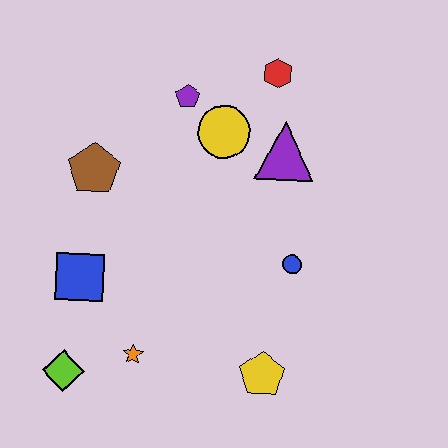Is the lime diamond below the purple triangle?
Yes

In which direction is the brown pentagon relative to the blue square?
The brown pentagon is above the blue square.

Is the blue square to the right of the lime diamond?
Yes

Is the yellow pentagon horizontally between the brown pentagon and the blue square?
No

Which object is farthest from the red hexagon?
The lime diamond is farthest from the red hexagon.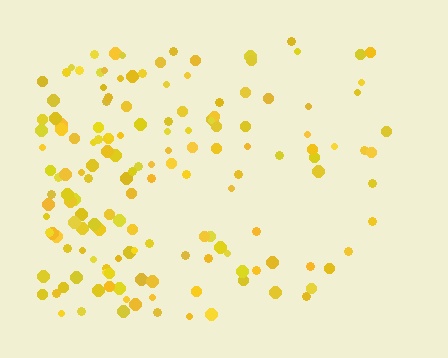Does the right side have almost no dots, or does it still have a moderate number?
Still a moderate number, just noticeably fewer than the left.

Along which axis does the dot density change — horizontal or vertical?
Horizontal.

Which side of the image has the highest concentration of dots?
The left.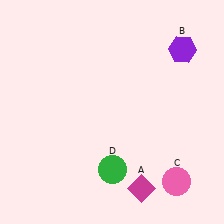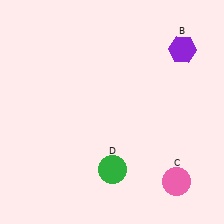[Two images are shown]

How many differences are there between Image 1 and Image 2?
There is 1 difference between the two images.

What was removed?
The magenta diamond (A) was removed in Image 2.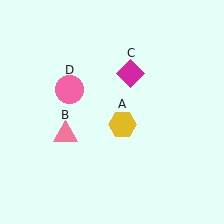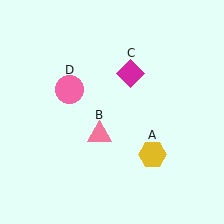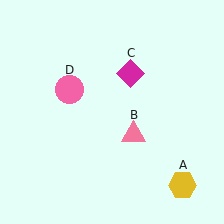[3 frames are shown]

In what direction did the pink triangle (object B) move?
The pink triangle (object B) moved right.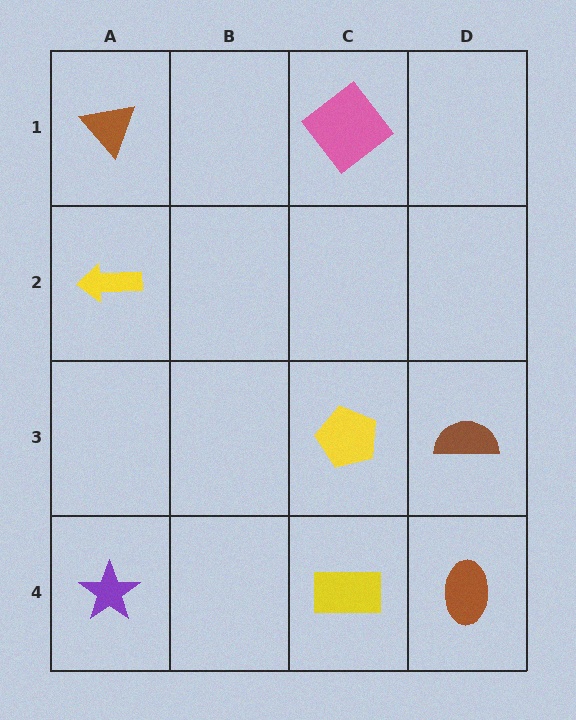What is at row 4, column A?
A purple star.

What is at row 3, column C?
A yellow pentagon.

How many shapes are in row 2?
1 shape.